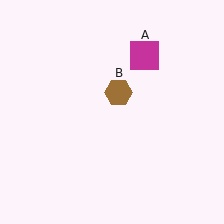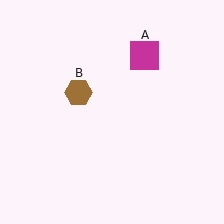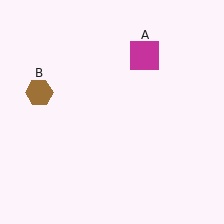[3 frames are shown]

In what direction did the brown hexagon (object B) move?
The brown hexagon (object B) moved left.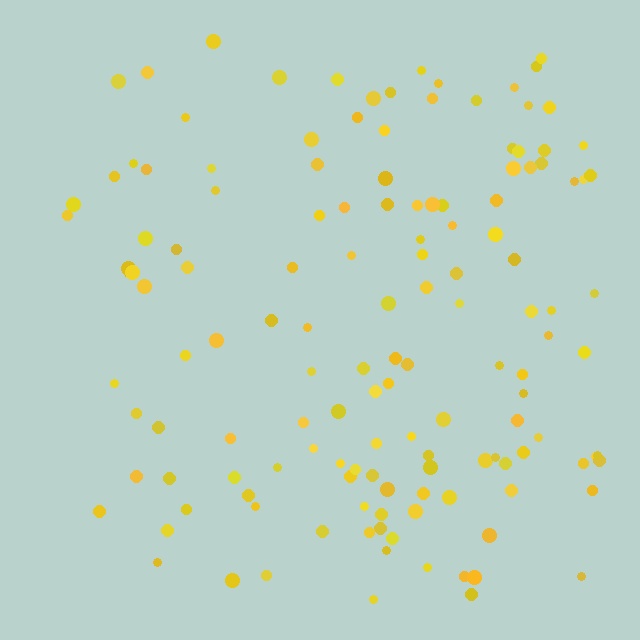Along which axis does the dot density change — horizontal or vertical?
Horizontal.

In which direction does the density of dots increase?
From left to right, with the right side densest.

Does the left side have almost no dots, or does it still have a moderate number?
Still a moderate number, just noticeably fewer than the right.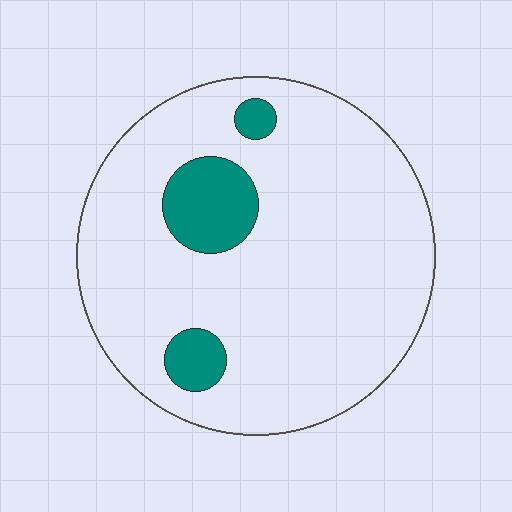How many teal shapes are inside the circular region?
3.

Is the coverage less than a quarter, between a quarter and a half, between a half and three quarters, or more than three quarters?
Less than a quarter.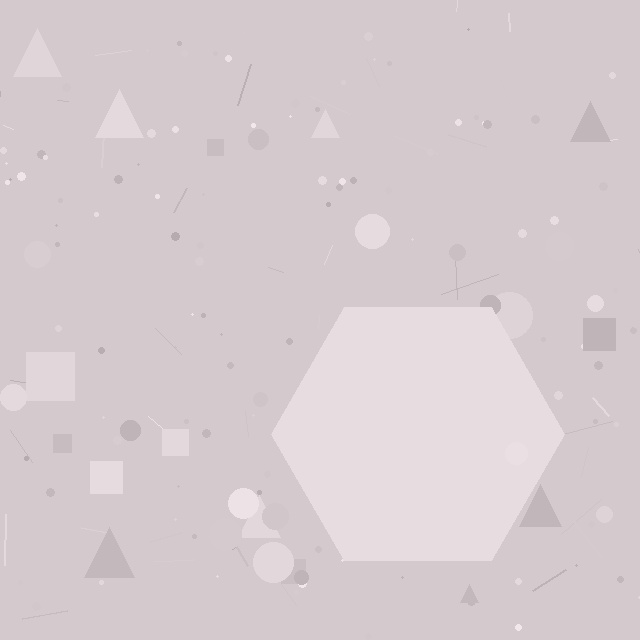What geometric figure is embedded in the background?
A hexagon is embedded in the background.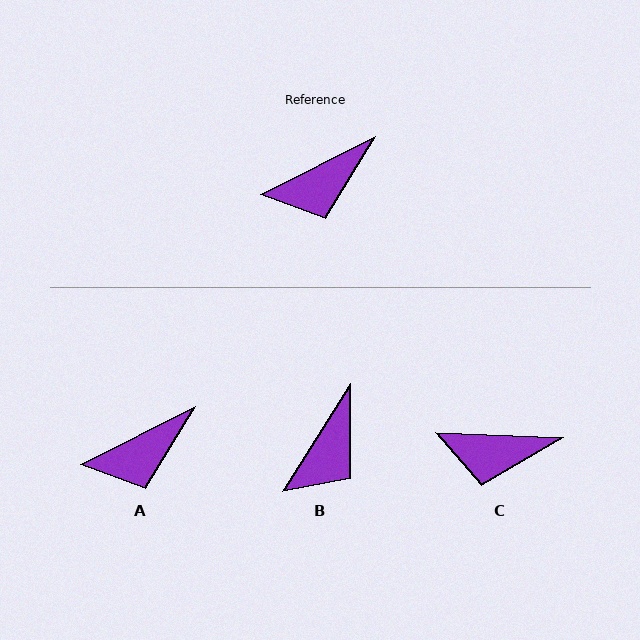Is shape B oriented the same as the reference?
No, it is off by about 31 degrees.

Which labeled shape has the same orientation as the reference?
A.